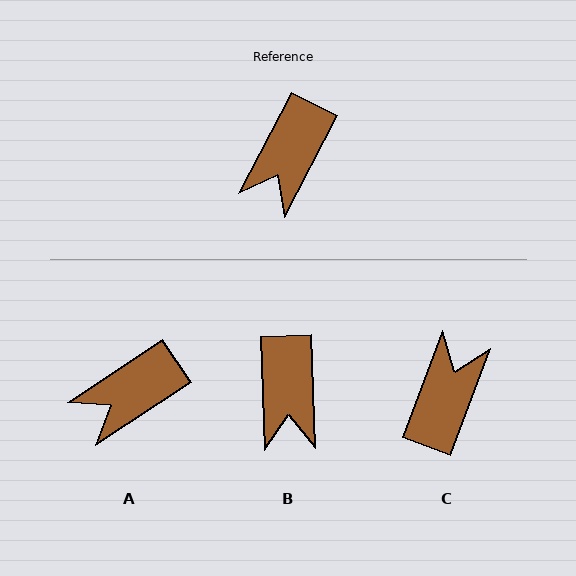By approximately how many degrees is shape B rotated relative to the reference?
Approximately 29 degrees counter-clockwise.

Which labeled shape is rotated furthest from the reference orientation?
C, about 173 degrees away.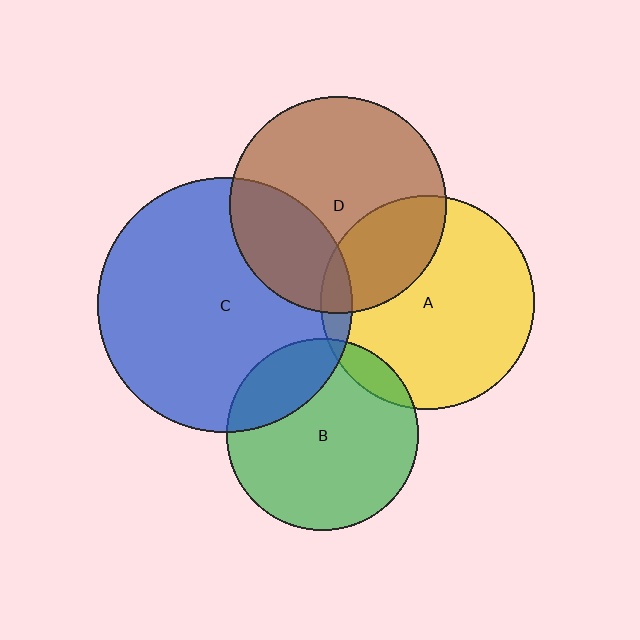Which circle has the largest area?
Circle C (blue).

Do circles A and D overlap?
Yes.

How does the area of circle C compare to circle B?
Approximately 1.8 times.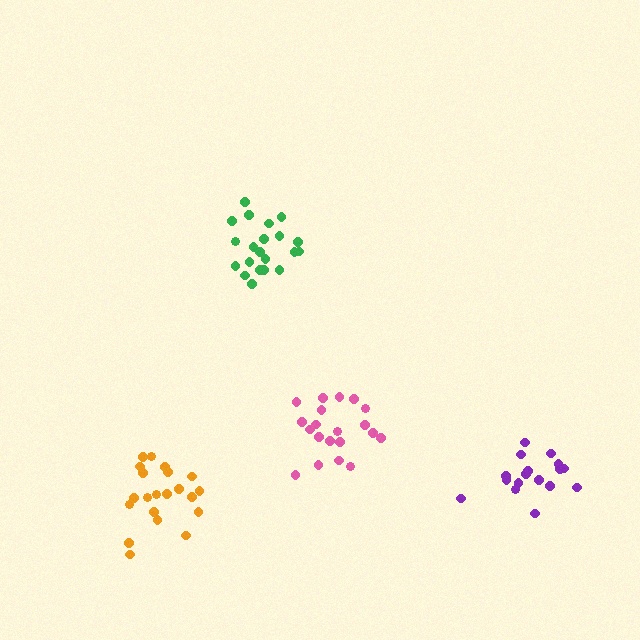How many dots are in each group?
Group 1: 17 dots, Group 2: 21 dots, Group 3: 21 dots, Group 4: 20 dots (79 total).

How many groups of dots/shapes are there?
There are 4 groups.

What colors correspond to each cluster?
The clusters are colored: purple, green, orange, pink.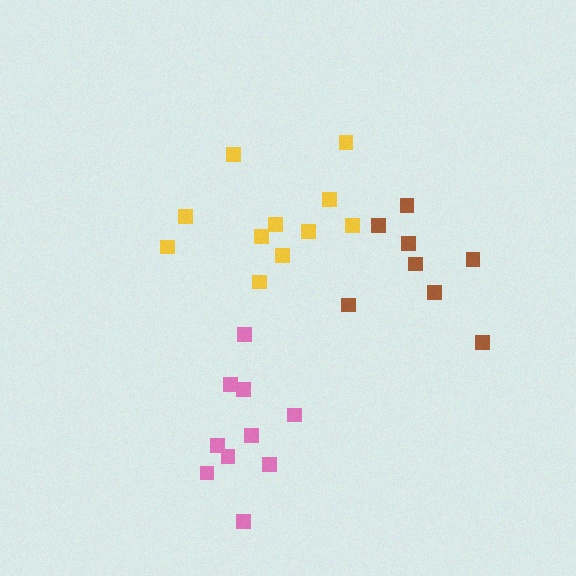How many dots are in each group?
Group 1: 11 dots, Group 2: 10 dots, Group 3: 8 dots (29 total).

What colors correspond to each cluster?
The clusters are colored: yellow, pink, brown.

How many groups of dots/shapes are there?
There are 3 groups.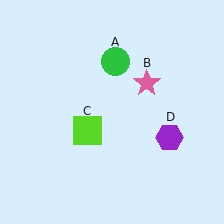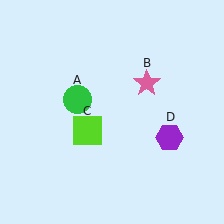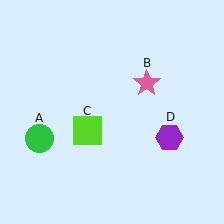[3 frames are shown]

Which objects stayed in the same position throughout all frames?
Pink star (object B) and lime square (object C) and purple hexagon (object D) remained stationary.